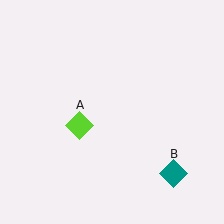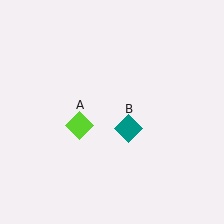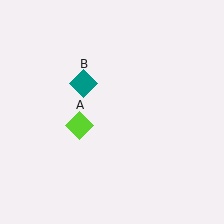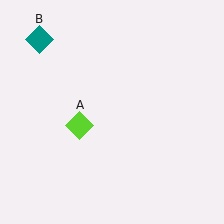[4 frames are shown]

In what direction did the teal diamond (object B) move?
The teal diamond (object B) moved up and to the left.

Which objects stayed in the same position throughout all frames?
Lime diamond (object A) remained stationary.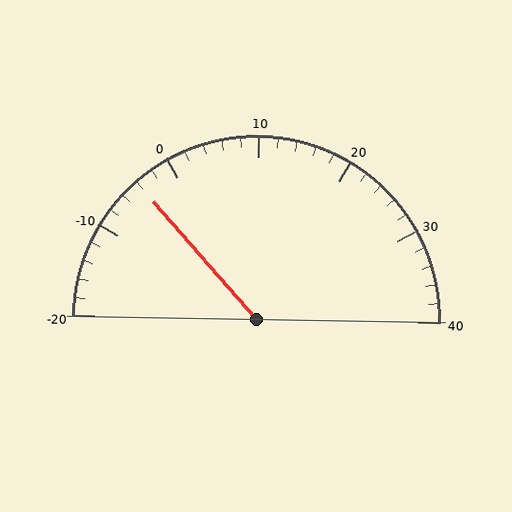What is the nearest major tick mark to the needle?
The nearest major tick mark is 0.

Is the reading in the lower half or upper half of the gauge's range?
The reading is in the lower half of the range (-20 to 40).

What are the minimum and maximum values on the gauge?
The gauge ranges from -20 to 40.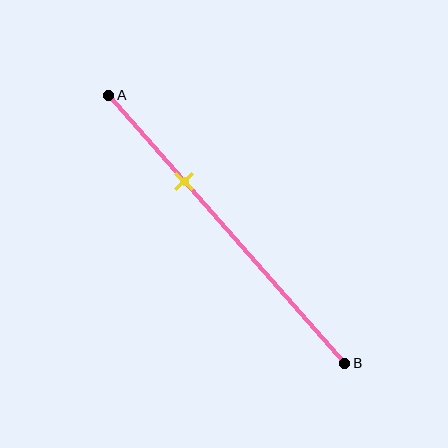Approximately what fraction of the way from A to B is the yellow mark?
The yellow mark is approximately 30% of the way from A to B.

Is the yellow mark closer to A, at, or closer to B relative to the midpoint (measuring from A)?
The yellow mark is closer to point A than the midpoint of segment AB.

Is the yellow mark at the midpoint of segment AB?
No, the mark is at about 30% from A, not at the 50% midpoint.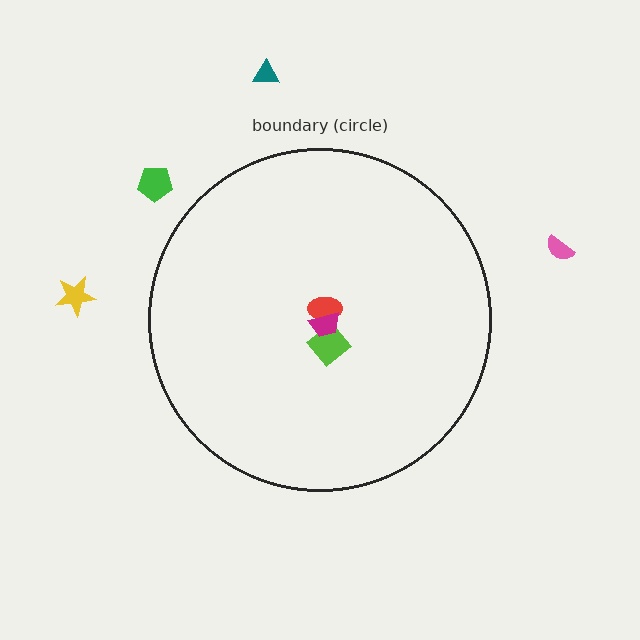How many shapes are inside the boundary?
3 inside, 4 outside.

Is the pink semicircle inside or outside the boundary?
Outside.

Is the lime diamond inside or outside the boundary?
Inside.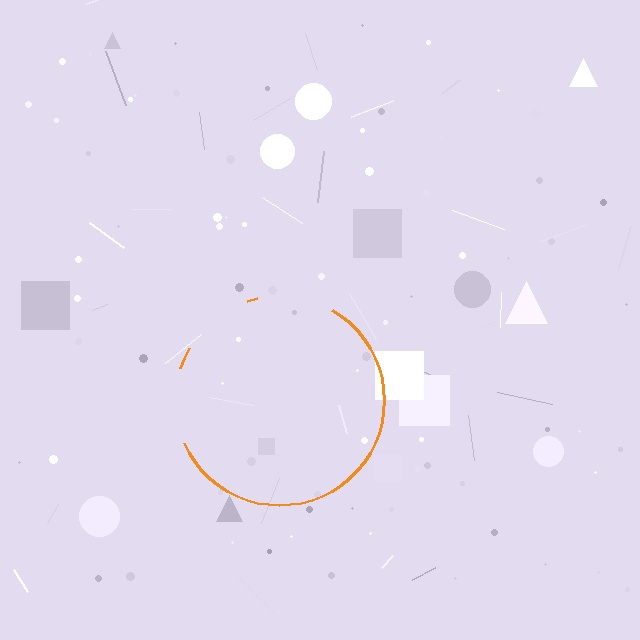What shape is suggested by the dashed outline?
The dashed outline suggests a circle.